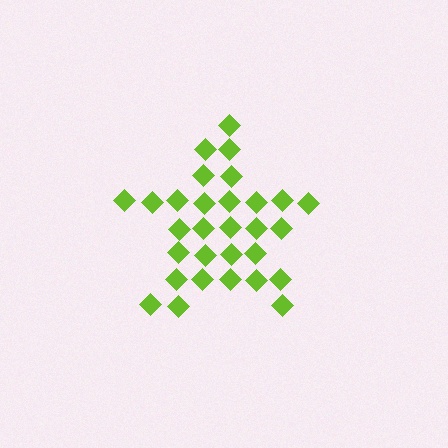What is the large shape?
The large shape is a star.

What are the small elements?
The small elements are diamonds.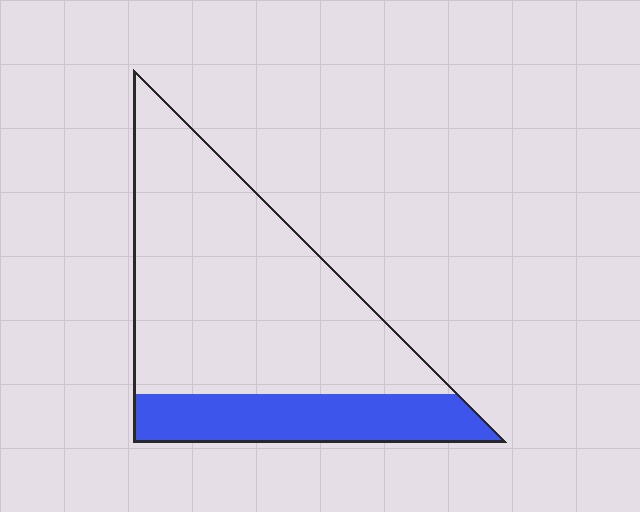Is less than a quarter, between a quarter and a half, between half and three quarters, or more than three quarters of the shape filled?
Less than a quarter.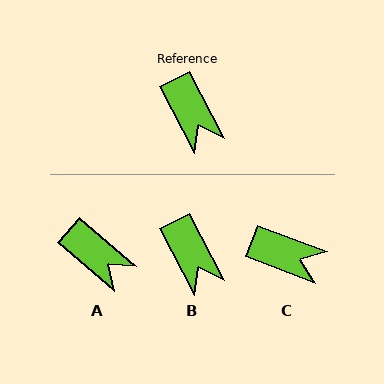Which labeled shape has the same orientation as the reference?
B.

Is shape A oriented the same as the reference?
No, it is off by about 22 degrees.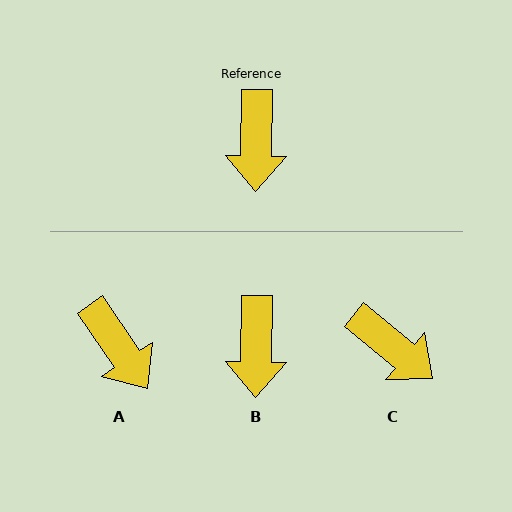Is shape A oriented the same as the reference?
No, it is off by about 35 degrees.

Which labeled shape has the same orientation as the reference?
B.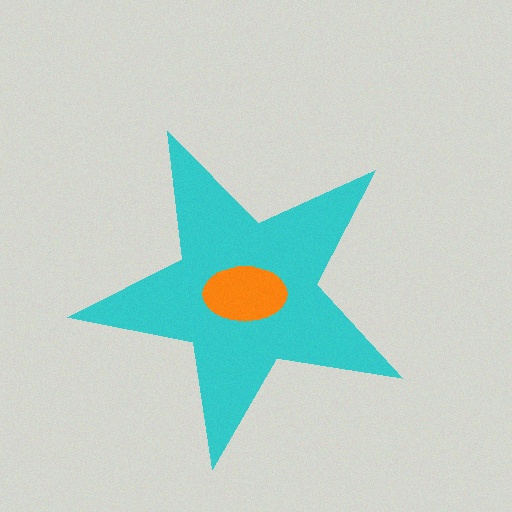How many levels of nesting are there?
2.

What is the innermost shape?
The orange ellipse.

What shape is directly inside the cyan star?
The orange ellipse.